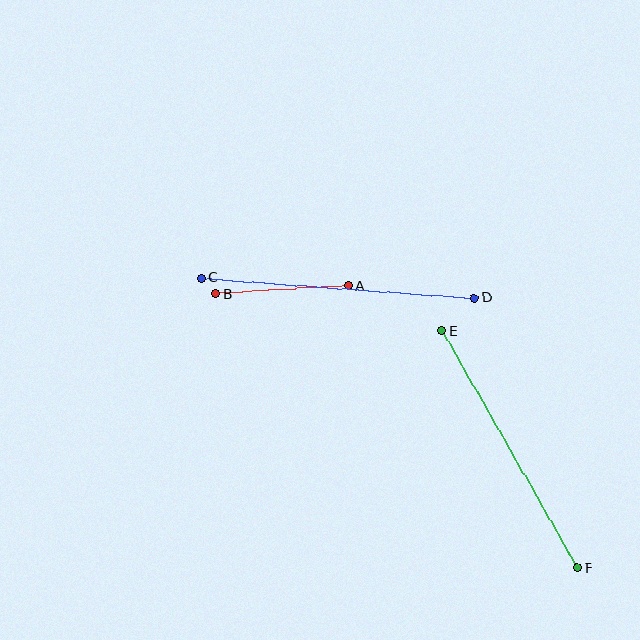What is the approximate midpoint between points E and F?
The midpoint is at approximately (510, 449) pixels.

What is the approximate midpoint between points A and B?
The midpoint is at approximately (282, 290) pixels.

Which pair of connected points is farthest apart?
Points C and D are farthest apart.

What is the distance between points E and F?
The distance is approximately 273 pixels.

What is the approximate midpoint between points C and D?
The midpoint is at approximately (338, 288) pixels.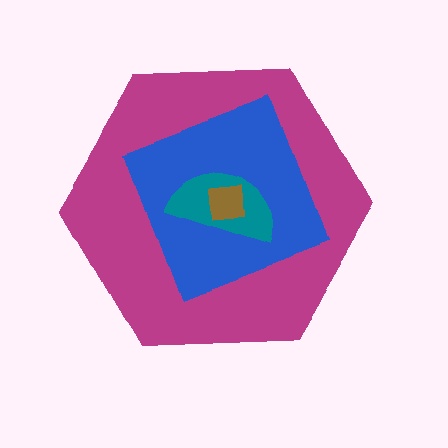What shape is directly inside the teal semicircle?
The brown square.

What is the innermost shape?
The brown square.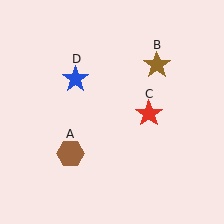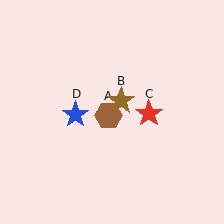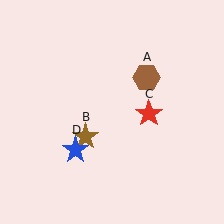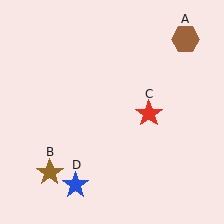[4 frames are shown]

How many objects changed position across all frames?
3 objects changed position: brown hexagon (object A), brown star (object B), blue star (object D).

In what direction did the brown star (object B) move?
The brown star (object B) moved down and to the left.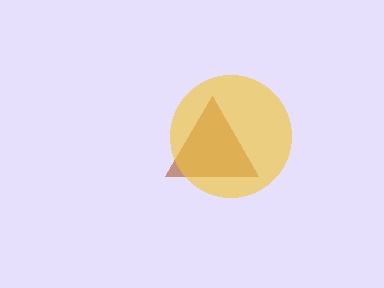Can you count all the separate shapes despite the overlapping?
Yes, there are 2 separate shapes.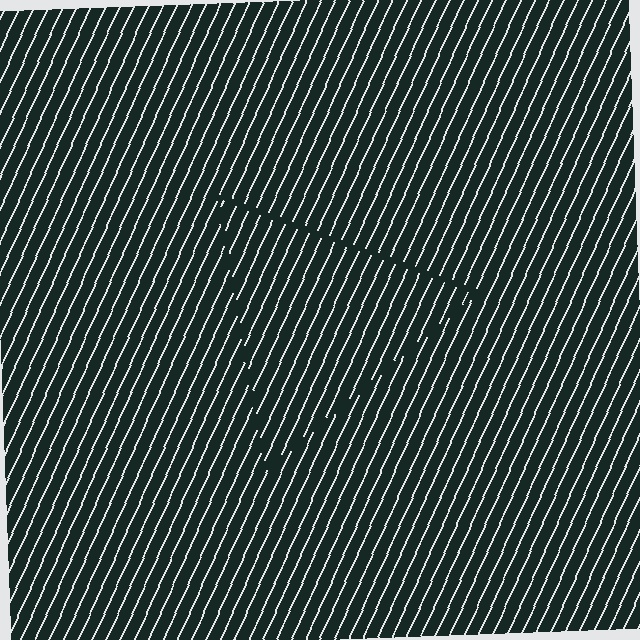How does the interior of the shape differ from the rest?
The interior of the shape contains the same grating, shifted by half a period — the contour is defined by the phase discontinuity where line-ends from the inner and outer gratings abut.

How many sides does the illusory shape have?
3 sides — the line-ends trace a triangle.